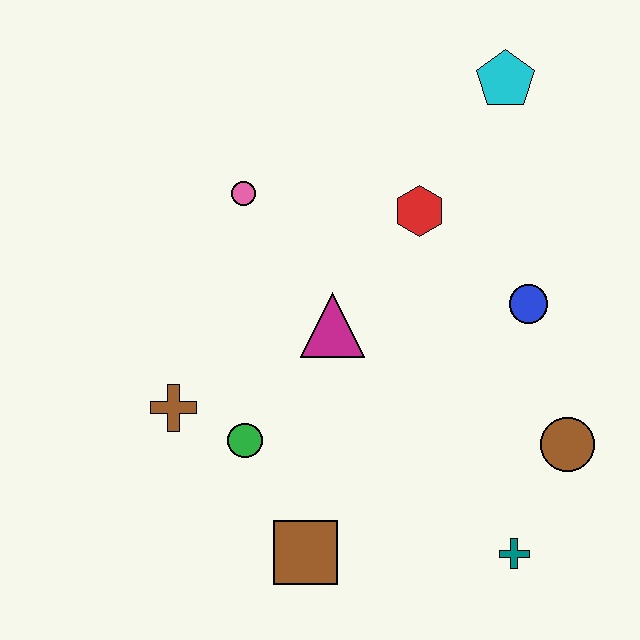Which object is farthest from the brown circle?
The pink circle is farthest from the brown circle.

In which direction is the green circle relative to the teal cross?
The green circle is to the left of the teal cross.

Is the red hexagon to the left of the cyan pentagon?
Yes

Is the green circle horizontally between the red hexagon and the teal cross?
No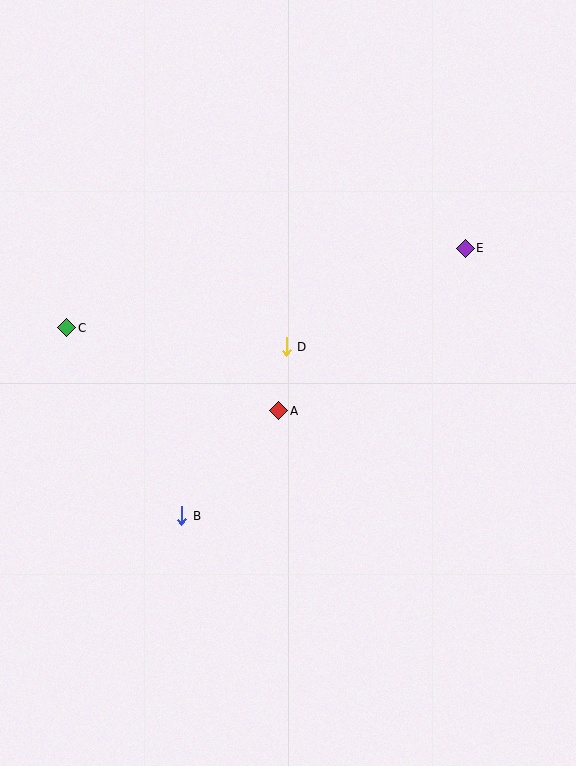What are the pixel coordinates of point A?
Point A is at (279, 411).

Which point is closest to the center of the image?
Point A at (279, 411) is closest to the center.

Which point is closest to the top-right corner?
Point E is closest to the top-right corner.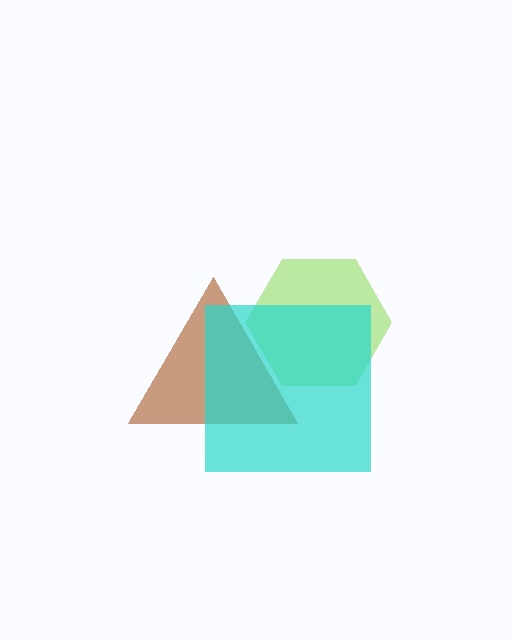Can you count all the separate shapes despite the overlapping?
Yes, there are 3 separate shapes.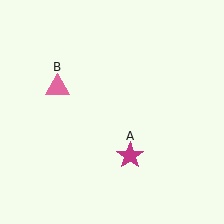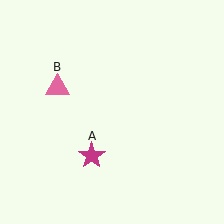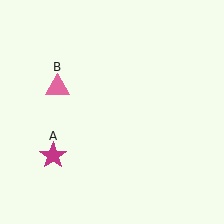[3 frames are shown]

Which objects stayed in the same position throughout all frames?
Pink triangle (object B) remained stationary.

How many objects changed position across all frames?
1 object changed position: magenta star (object A).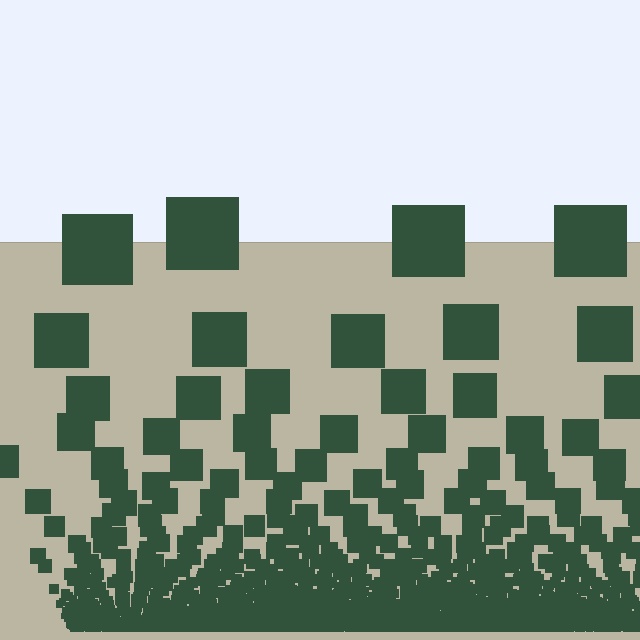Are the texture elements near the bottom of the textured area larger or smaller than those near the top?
Smaller. The gradient is inverted — elements near the bottom are smaller and denser.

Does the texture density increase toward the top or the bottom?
Density increases toward the bottom.